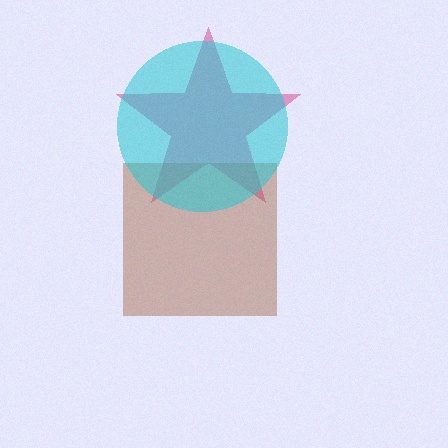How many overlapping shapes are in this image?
There are 3 overlapping shapes in the image.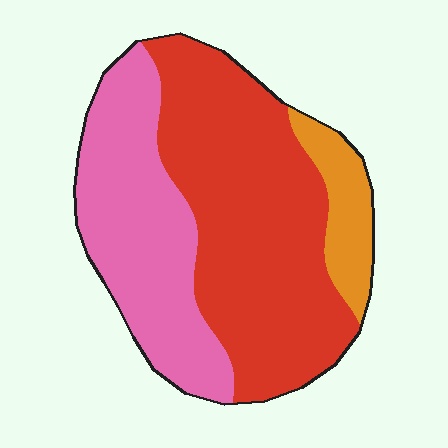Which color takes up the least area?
Orange, at roughly 10%.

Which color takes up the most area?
Red, at roughly 55%.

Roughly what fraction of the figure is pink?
Pink covers 35% of the figure.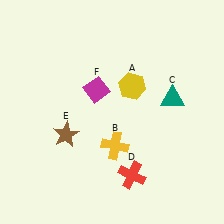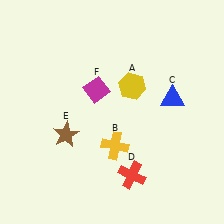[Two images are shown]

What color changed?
The triangle (C) changed from teal in Image 1 to blue in Image 2.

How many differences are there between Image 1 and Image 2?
There is 1 difference between the two images.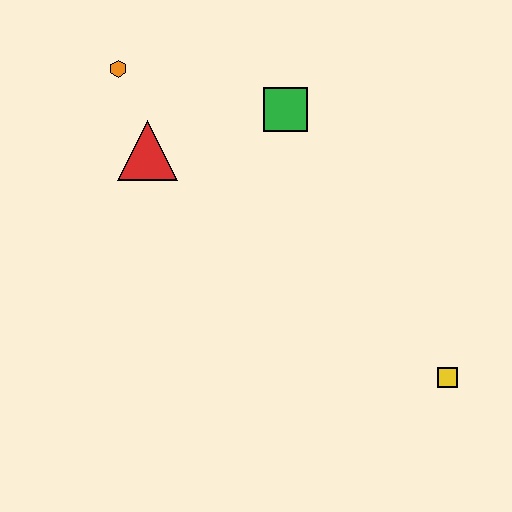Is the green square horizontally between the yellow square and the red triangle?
Yes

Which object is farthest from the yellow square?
The orange hexagon is farthest from the yellow square.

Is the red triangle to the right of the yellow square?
No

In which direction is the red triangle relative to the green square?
The red triangle is to the left of the green square.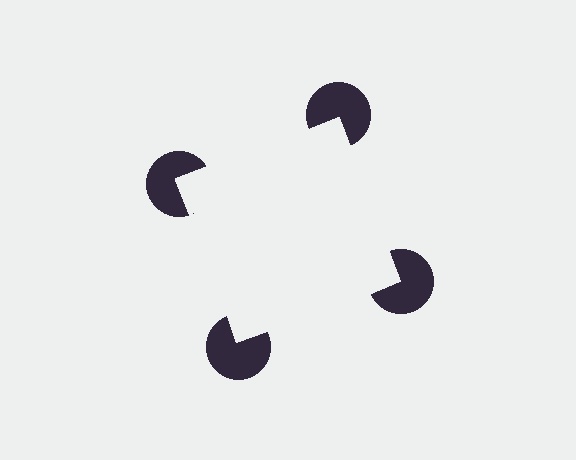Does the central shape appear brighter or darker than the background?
It typically appears slightly brighter than the background, even though no actual brightness change is drawn.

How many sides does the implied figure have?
4 sides.